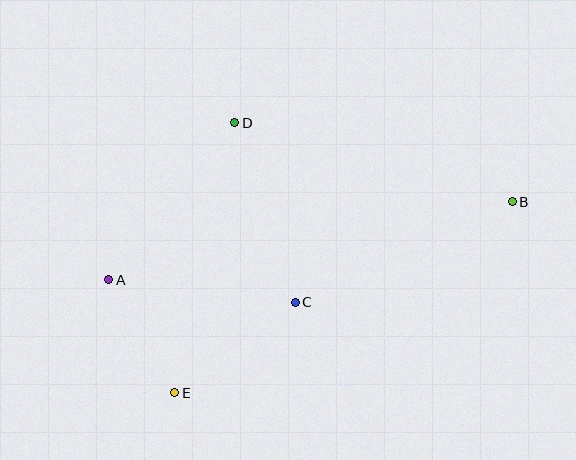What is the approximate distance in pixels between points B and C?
The distance between B and C is approximately 239 pixels.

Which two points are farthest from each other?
Points A and B are farthest from each other.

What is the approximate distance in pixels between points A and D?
The distance between A and D is approximately 201 pixels.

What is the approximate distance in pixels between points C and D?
The distance between C and D is approximately 190 pixels.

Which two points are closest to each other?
Points A and E are closest to each other.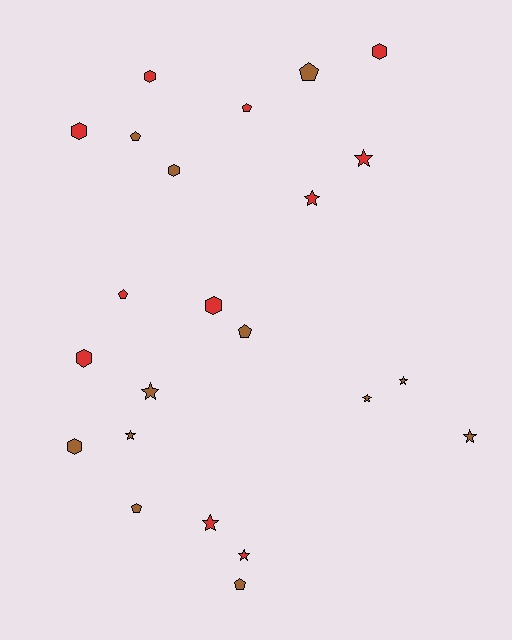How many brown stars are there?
There are 5 brown stars.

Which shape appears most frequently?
Star, with 9 objects.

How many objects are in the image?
There are 23 objects.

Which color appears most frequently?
Brown, with 12 objects.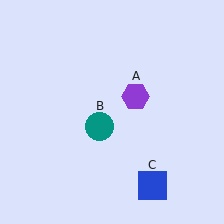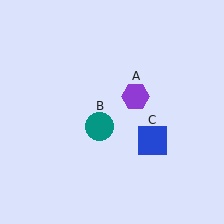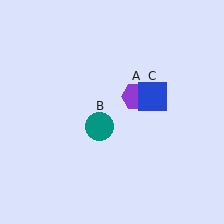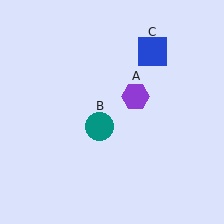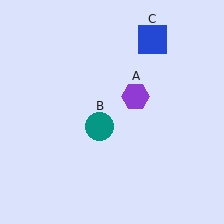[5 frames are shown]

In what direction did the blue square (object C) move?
The blue square (object C) moved up.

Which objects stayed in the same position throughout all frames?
Purple hexagon (object A) and teal circle (object B) remained stationary.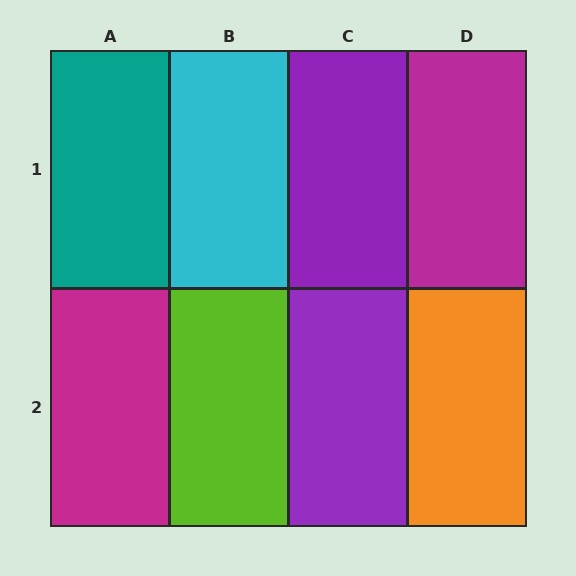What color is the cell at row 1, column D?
Magenta.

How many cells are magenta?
2 cells are magenta.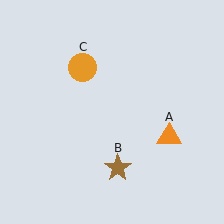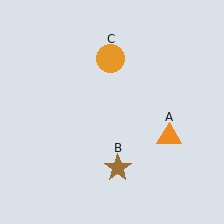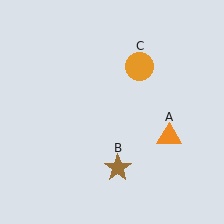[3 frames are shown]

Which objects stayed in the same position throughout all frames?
Orange triangle (object A) and brown star (object B) remained stationary.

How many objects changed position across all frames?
1 object changed position: orange circle (object C).